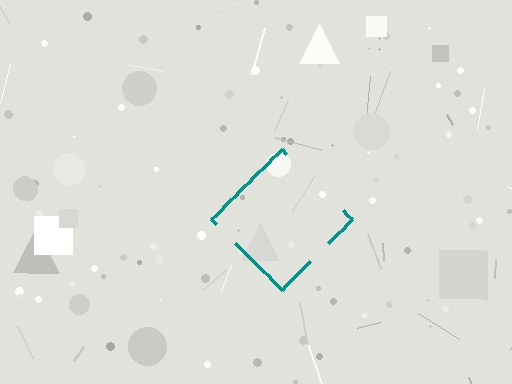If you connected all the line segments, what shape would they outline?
They would outline a diamond.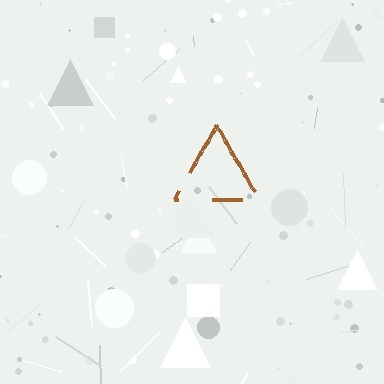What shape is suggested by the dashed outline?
The dashed outline suggests a triangle.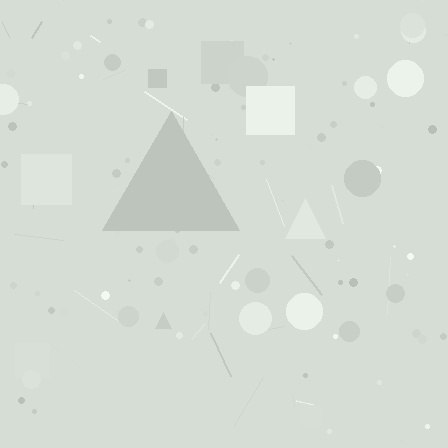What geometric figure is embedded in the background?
A triangle is embedded in the background.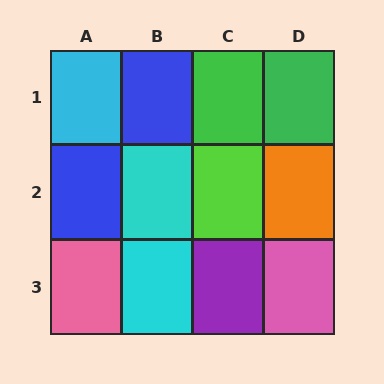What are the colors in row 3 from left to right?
Pink, cyan, purple, pink.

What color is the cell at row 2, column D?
Orange.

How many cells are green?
2 cells are green.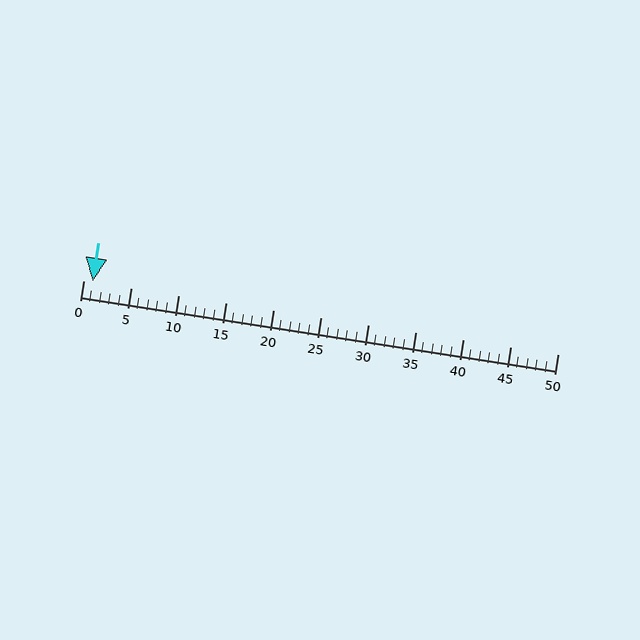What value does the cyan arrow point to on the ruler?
The cyan arrow points to approximately 1.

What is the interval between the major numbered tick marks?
The major tick marks are spaced 5 units apart.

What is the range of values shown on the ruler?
The ruler shows values from 0 to 50.